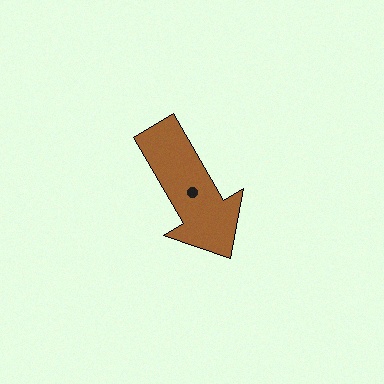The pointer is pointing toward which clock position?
Roughly 5 o'clock.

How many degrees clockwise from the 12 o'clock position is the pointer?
Approximately 150 degrees.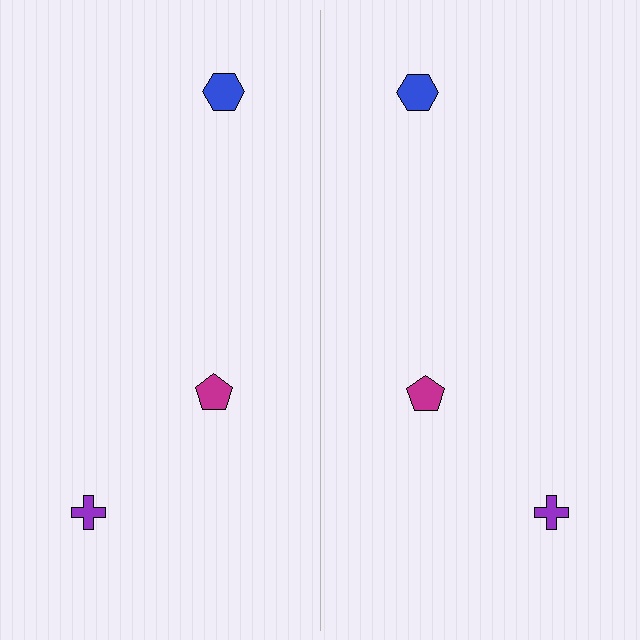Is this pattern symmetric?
Yes, this pattern has bilateral (reflection) symmetry.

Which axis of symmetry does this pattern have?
The pattern has a vertical axis of symmetry running through the center of the image.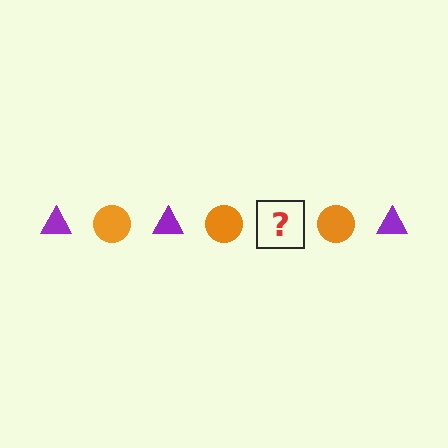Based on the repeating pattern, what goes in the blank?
The blank should be a purple triangle.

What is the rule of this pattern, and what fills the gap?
The rule is that the pattern alternates between purple triangle and orange circle. The gap should be filled with a purple triangle.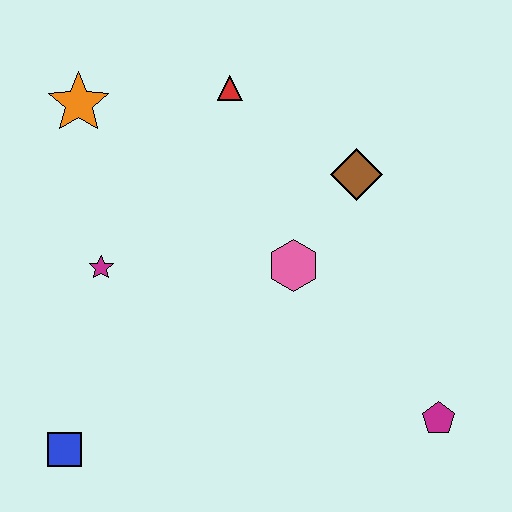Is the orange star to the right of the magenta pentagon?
No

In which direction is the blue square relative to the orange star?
The blue square is below the orange star.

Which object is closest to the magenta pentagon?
The pink hexagon is closest to the magenta pentagon.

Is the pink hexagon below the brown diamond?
Yes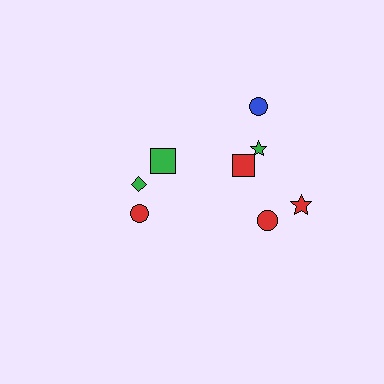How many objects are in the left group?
There are 3 objects.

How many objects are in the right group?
There are 5 objects.